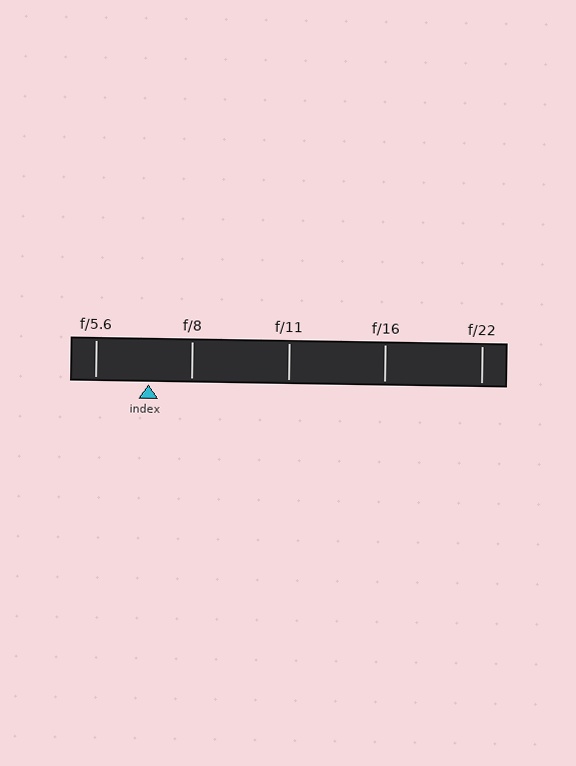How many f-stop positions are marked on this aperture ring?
There are 5 f-stop positions marked.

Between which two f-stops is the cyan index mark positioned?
The index mark is between f/5.6 and f/8.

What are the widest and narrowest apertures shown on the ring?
The widest aperture shown is f/5.6 and the narrowest is f/22.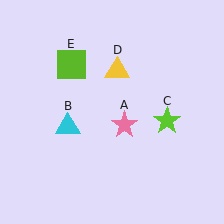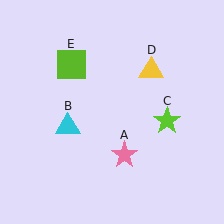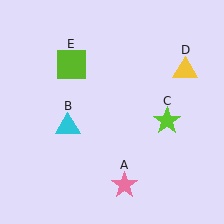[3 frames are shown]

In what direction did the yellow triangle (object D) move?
The yellow triangle (object D) moved right.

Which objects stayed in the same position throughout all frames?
Cyan triangle (object B) and lime star (object C) and lime square (object E) remained stationary.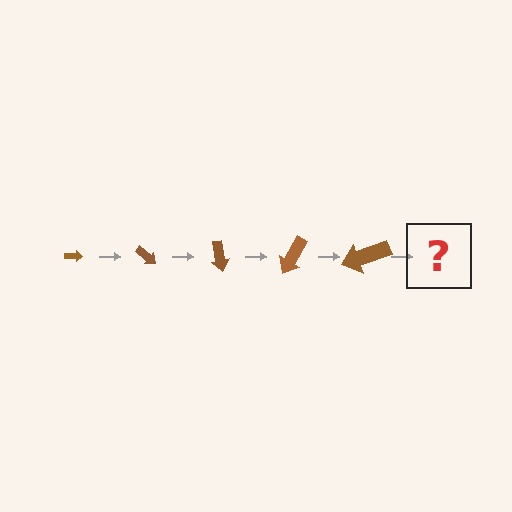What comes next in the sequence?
The next element should be an arrow, larger than the previous one and rotated 200 degrees from the start.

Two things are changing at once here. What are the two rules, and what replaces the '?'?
The two rules are that the arrow grows larger each step and it rotates 40 degrees each step. The '?' should be an arrow, larger than the previous one and rotated 200 degrees from the start.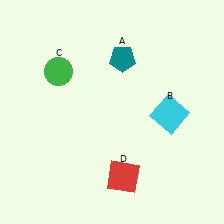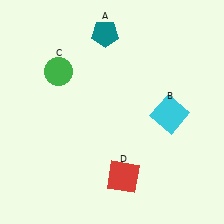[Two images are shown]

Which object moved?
The teal pentagon (A) moved up.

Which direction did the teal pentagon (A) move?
The teal pentagon (A) moved up.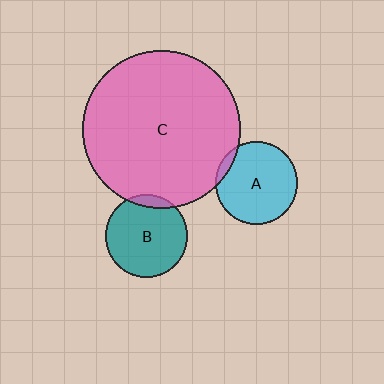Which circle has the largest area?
Circle C (pink).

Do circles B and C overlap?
Yes.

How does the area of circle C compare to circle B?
Approximately 3.7 times.